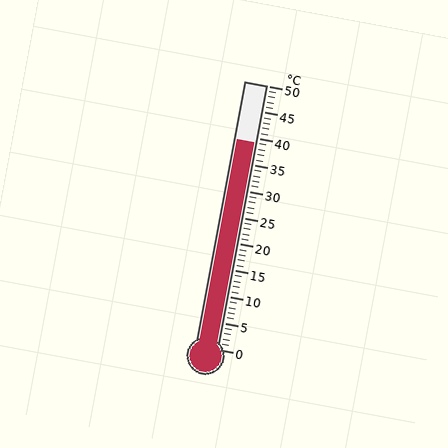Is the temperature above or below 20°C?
The temperature is above 20°C.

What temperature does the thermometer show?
The thermometer shows approximately 39°C.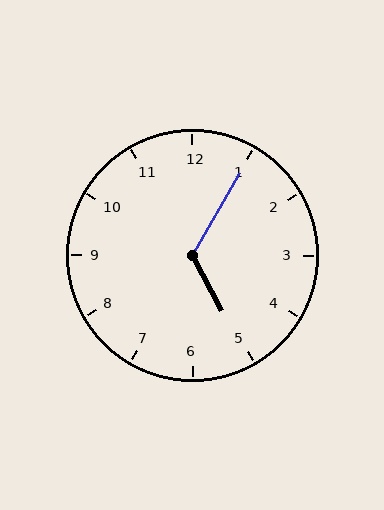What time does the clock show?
5:05.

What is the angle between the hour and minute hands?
Approximately 122 degrees.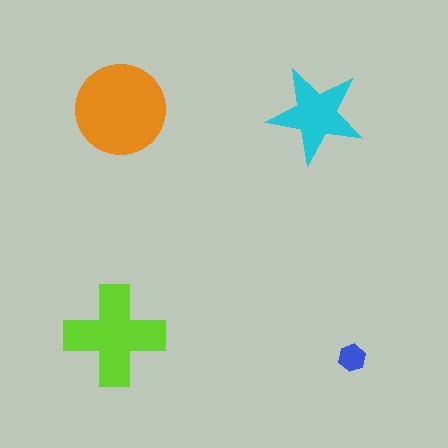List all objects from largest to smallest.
The orange circle, the lime cross, the cyan star, the blue hexagon.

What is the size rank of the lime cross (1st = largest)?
2nd.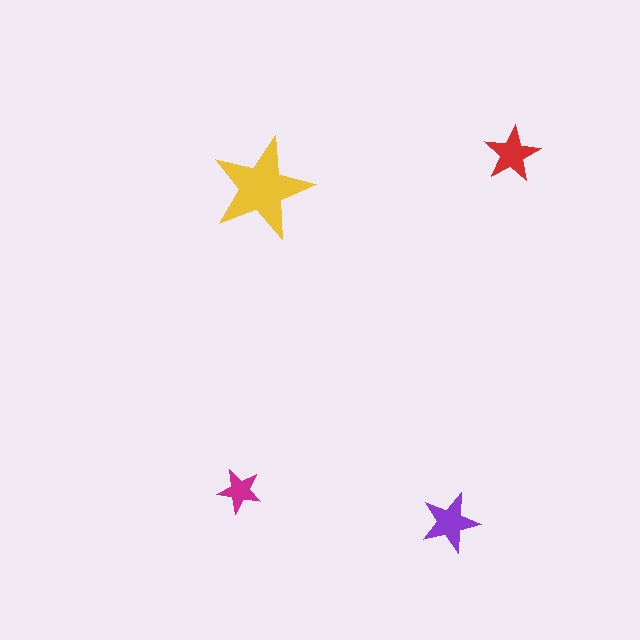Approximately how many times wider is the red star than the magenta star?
About 1.5 times wider.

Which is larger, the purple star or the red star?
The purple one.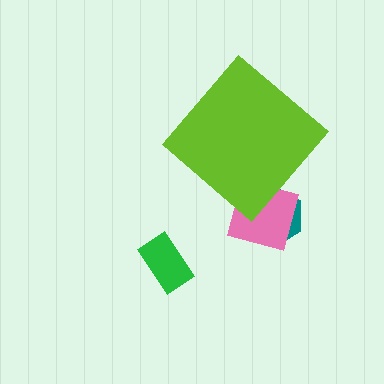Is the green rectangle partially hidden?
No, the green rectangle is fully visible.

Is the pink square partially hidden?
Yes, the pink square is partially hidden behind the lime diamond.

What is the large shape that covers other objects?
A lime diamond.